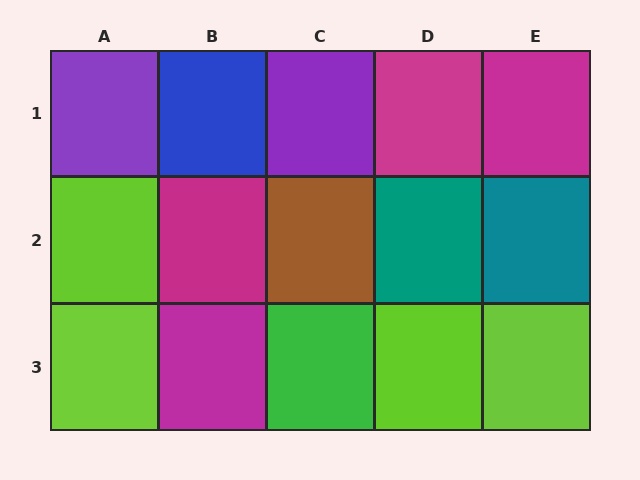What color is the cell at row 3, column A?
Lime.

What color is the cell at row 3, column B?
Magenta.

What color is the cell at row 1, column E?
Magenta.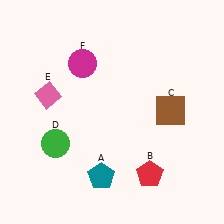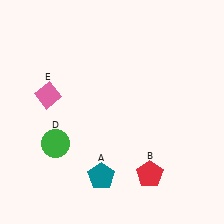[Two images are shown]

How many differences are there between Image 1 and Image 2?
There are 2 differences between the two images.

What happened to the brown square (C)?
The brown square (C) was removed in Image 2. It was in the top-right area of Image 1.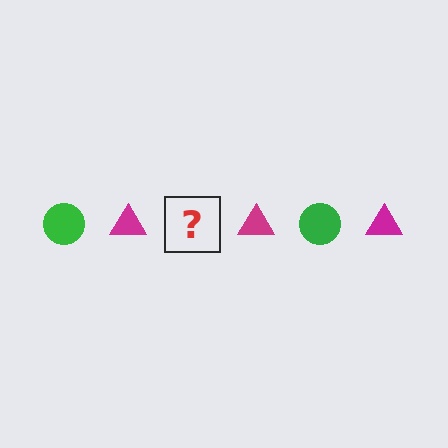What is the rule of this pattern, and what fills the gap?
The rule is that the pattern alternates between green circle and magenta triangle. The gap should be filled with a green circle.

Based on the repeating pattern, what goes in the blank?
The blank should be a green circle.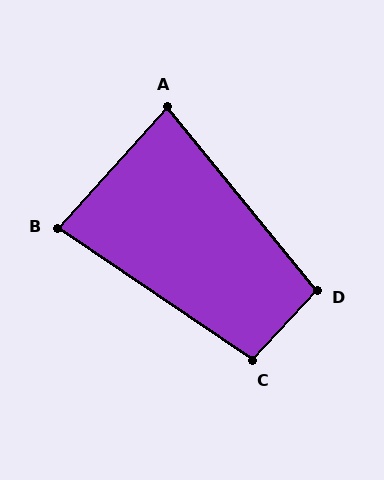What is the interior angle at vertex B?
Approximately 82 degrees (acute).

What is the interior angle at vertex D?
Approximately 98 degrees (obtuse).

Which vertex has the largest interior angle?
C, at approximately 99 degrees.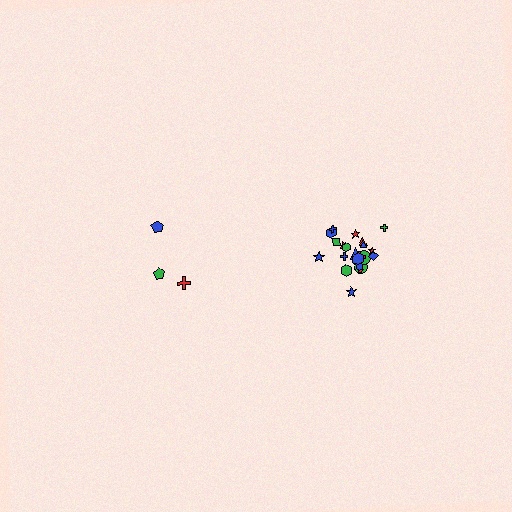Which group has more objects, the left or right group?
The right group.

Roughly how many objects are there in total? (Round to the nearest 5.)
Roughly 25 objects in total.